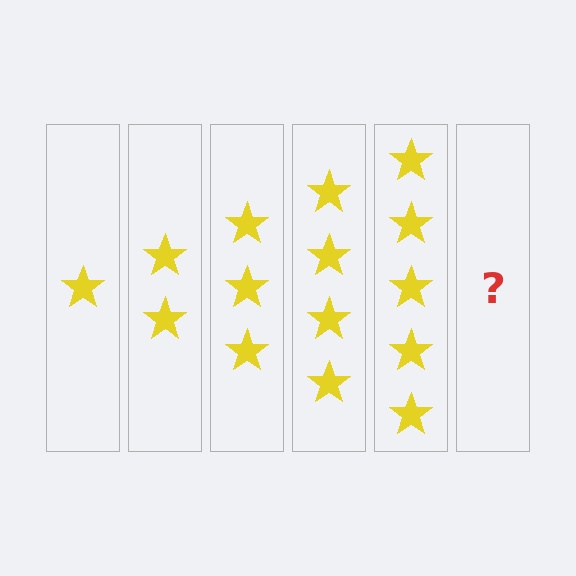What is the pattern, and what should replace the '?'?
The pattern is that each step adds one more star. The '?' should be 6 stars.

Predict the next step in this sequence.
The next step is 6 stars.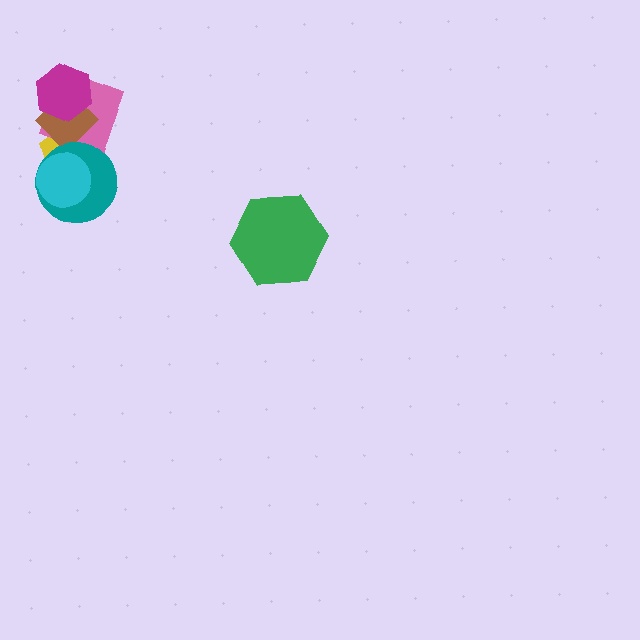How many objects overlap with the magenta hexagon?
2 objects overlap with the magenta hexagon.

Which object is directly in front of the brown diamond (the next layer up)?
The teal circle is directly in front of the brown diamond.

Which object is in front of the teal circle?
The cyan circle is in front of the teal circle.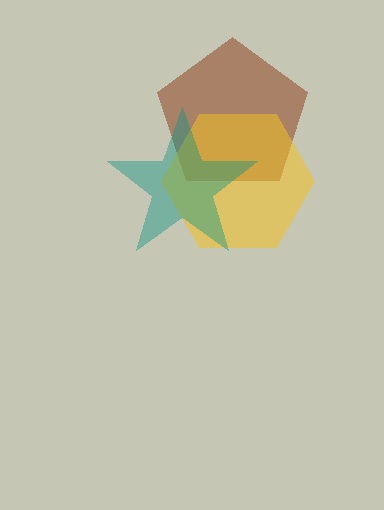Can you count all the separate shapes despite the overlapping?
Yes, there are 3 separate shapes.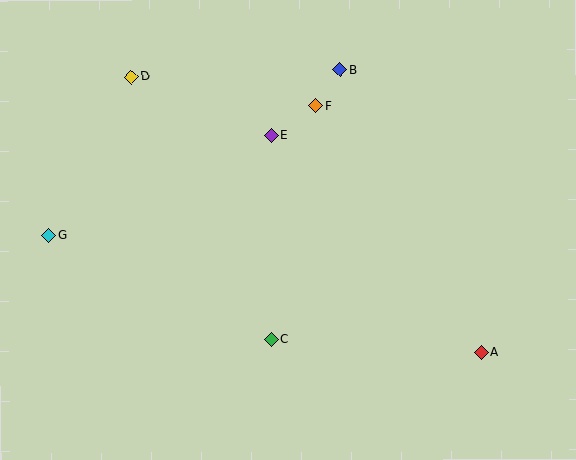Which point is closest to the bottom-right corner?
Point A is closest to the bottom-right corner.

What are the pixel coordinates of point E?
Point E is at (271, 135).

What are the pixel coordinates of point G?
Point G is at (49, 235).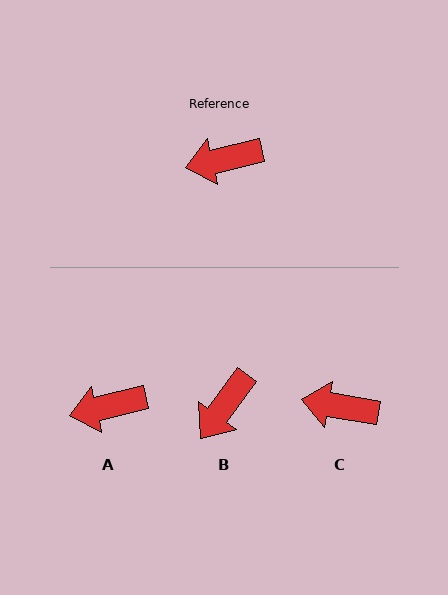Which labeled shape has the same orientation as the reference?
A.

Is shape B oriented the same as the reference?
No, it is off by about 40 degrees.